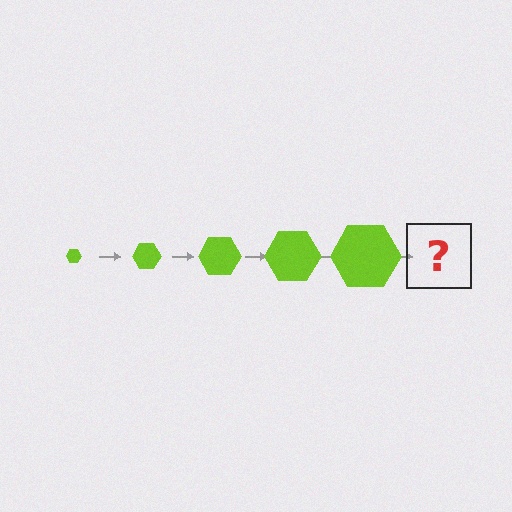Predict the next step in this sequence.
The next step is a lime hexagon, larger than the previous one.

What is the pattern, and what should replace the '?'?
The pattern is that the hexagon gets progressively larger each step. The '?' should be a lime hexagon, larger than the previous one.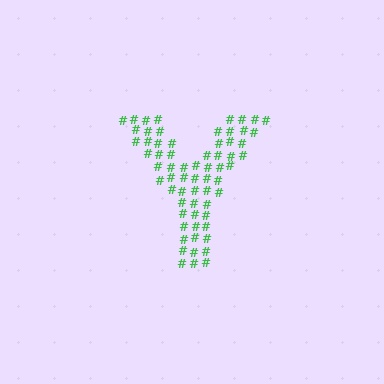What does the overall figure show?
The overall figure shows the letter Y.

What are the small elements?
The small elements are hash symbols.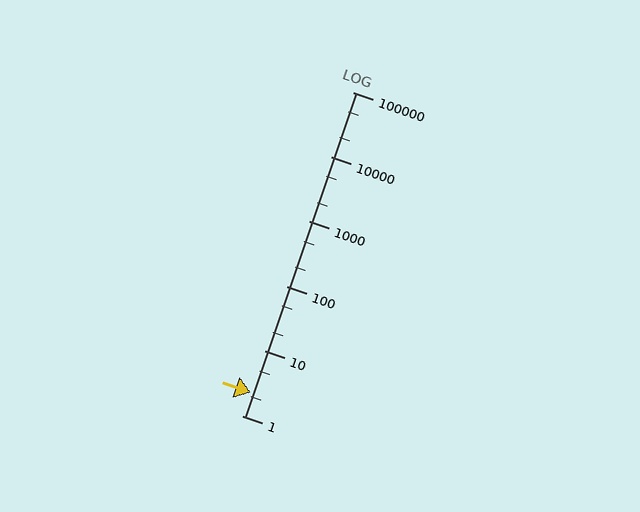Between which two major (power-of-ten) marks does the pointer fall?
The pointer is between 1 and 10.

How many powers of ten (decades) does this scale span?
The scale spans 5 decades, from 1 to 100000.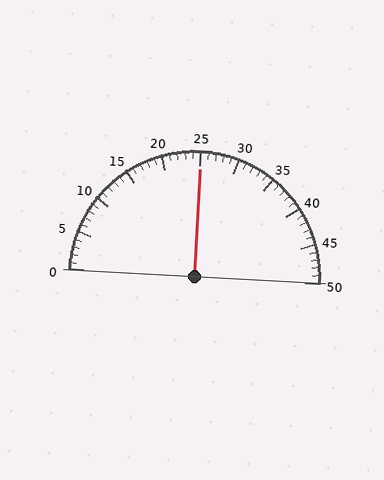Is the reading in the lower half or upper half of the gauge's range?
The reading is in the upper half of the range (0 to 50).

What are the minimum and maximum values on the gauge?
The gauge ranges from 0 to 50.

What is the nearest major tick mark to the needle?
The nearest major tick mark is 25.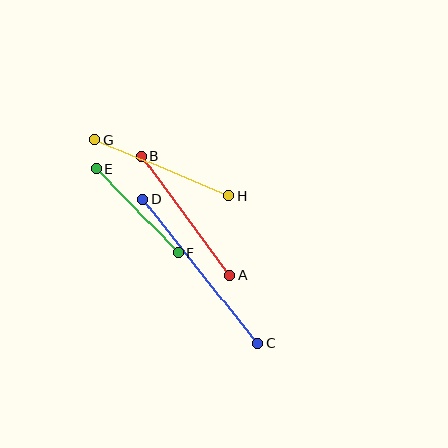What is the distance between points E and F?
The distance is approximately 118 pixels.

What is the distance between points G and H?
The distance is approximately 145 pixels.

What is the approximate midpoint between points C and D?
The midpoint is at approximately (200, 271) pixels.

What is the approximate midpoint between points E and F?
The midpoint is at approximately (137, 211) pixels.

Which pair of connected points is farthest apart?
Points C and D are farthest apart.